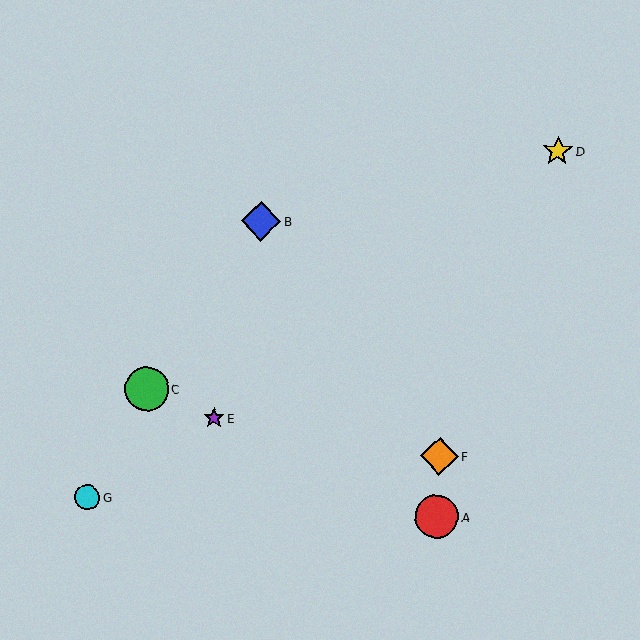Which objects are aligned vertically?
Objects A, F are aligned vertically.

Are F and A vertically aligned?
Yes, both are at x≈439.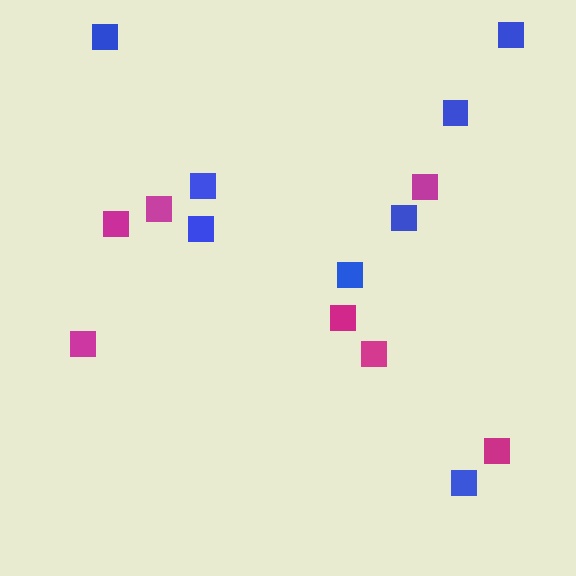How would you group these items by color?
There are 2 groups: one group of blue squares (8) and one group of magenta squares (7).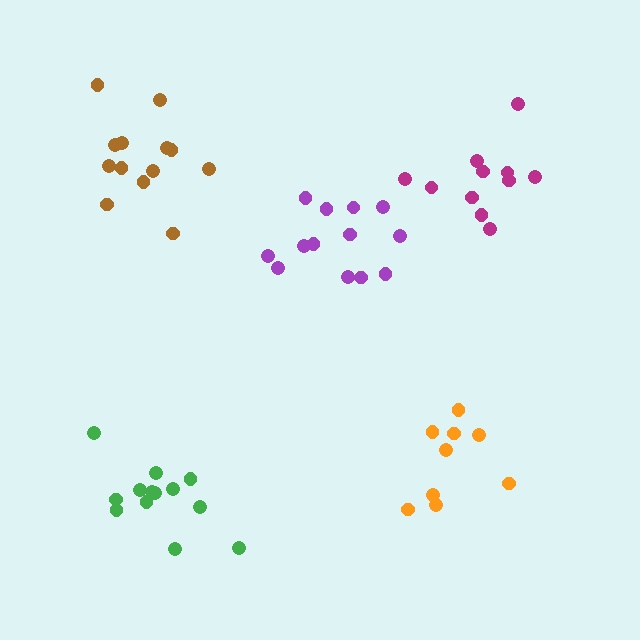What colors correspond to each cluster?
The clusters are colored: orange, purple, brown, green, magenta.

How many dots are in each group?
Group 1: 9 dots, Group 2: 13 dots, Group 3: 13 dots, Group 4: 13 dots, Group 5: 11 dots (59 total).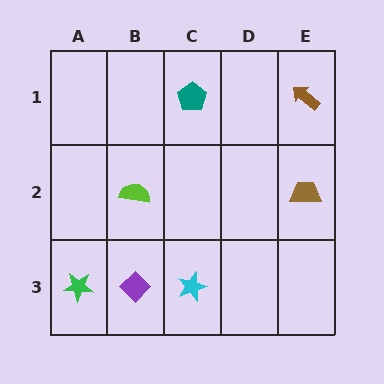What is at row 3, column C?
A cyan star.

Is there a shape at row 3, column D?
No, that cell is empty.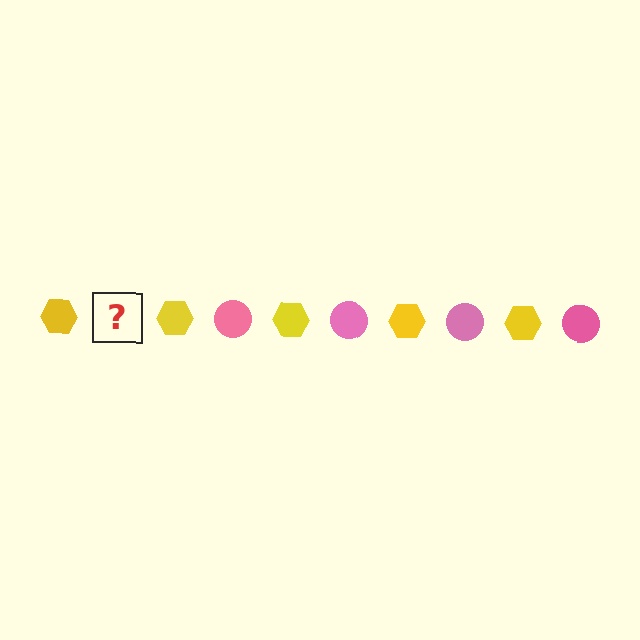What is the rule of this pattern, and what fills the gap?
The rule is that the pattern alternates between yellow hexagon and pink circle. The gap should be filled with a pink circle.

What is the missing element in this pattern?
The missing element is a pink circle.